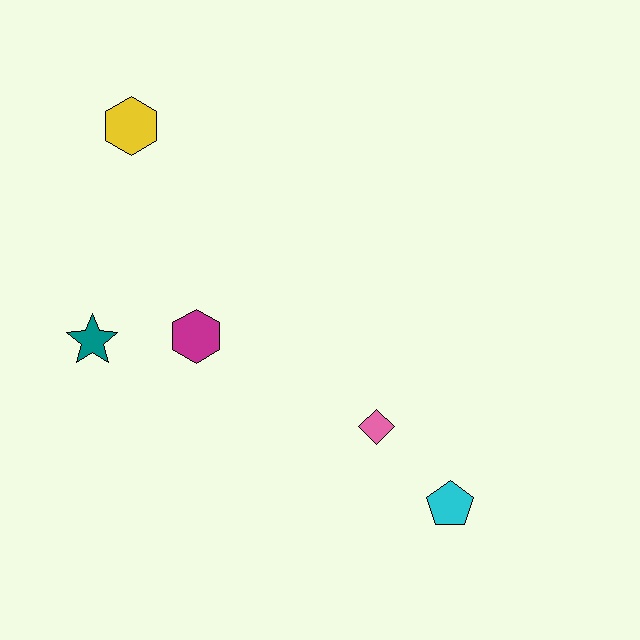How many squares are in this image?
There are no squares.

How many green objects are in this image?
There are no green objects.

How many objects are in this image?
There are 5 objects.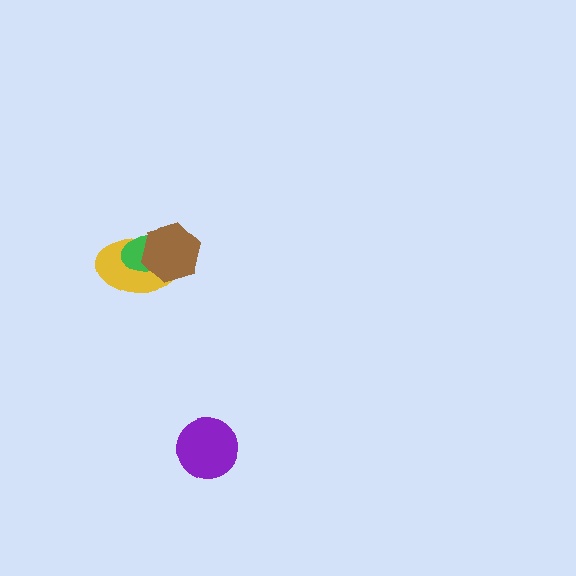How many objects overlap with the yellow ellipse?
2 objects overlap with the yellow ellipse.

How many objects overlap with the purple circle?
0 objects overlap with the purple circle.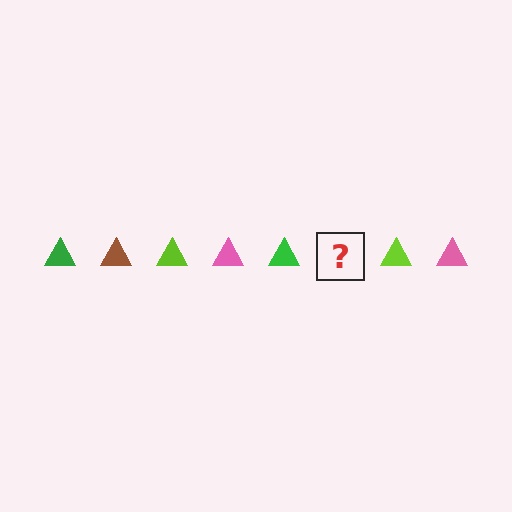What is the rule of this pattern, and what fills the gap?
The rule is that the pattern cycles through green, brown, lime, pink triangles. The gap should be filled with a brown triangle.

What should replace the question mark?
The question mark should be replaced with a brown triangle.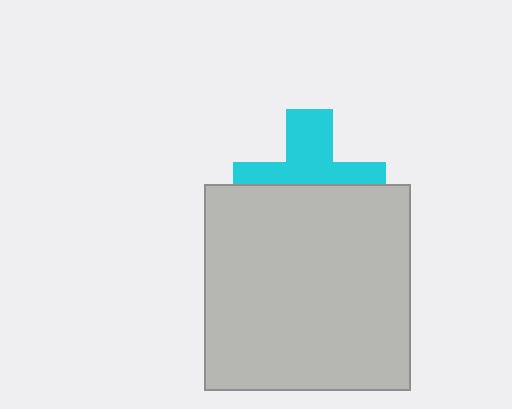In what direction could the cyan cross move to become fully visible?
The cyan cross could move up. That would shift it out from behind the light gray square entirely.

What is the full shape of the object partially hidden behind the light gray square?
The partially hidden object is a cyan cross.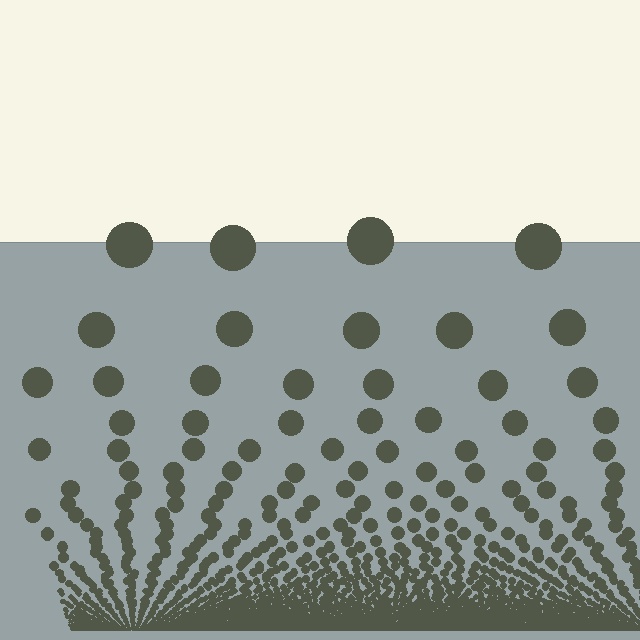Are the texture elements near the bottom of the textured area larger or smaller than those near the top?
Smaller. The gradient is inverted — elements near the bottom are smaller and denser.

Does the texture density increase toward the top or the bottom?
Density increases toward the bottom.